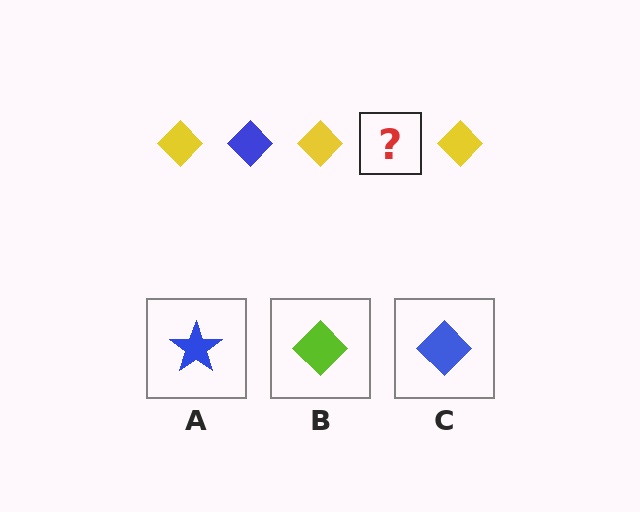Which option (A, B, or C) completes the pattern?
C.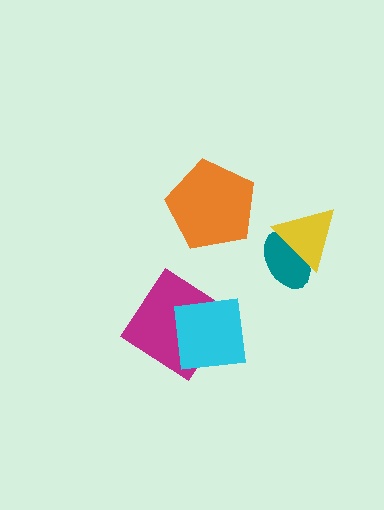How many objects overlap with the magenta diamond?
1 object overlaps with the magenta diamond.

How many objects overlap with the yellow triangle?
1 object overlaps with the yellow triangle.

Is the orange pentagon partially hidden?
No, no other shape covers it.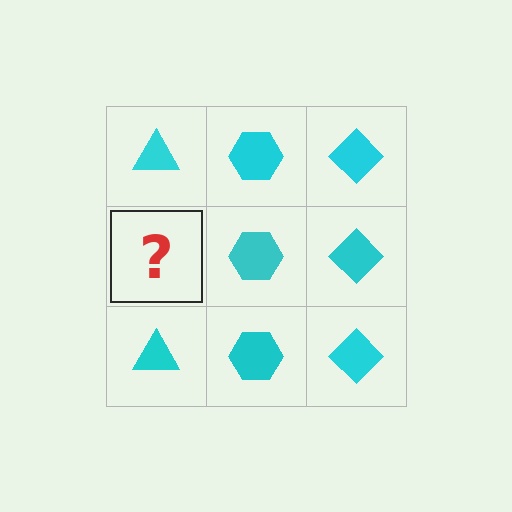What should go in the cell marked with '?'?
The missing cell should contain a cyan triangle.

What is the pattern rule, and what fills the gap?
The rule is that each column has a consistent shape. The gap should be filled with a cyan triangle.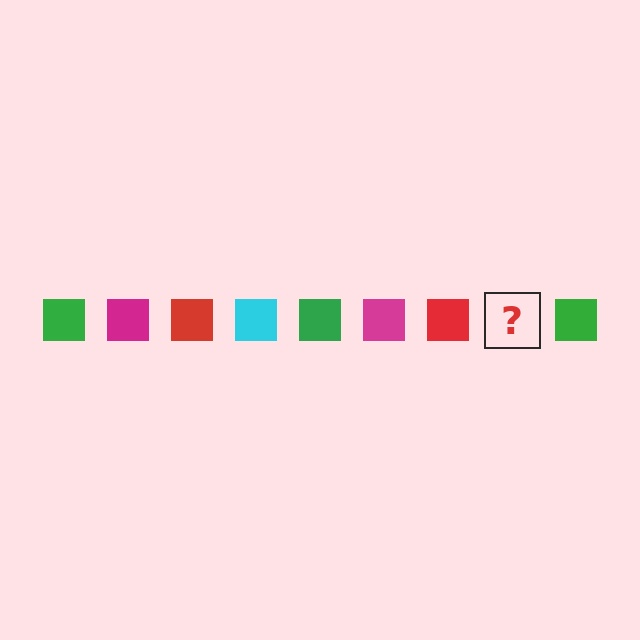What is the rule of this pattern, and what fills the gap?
The rule is that the pattern cycles through green, magenta, red, cyan squares. The gap should be filled with a cyan square.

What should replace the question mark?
The question mark should be replaced with a cyan square.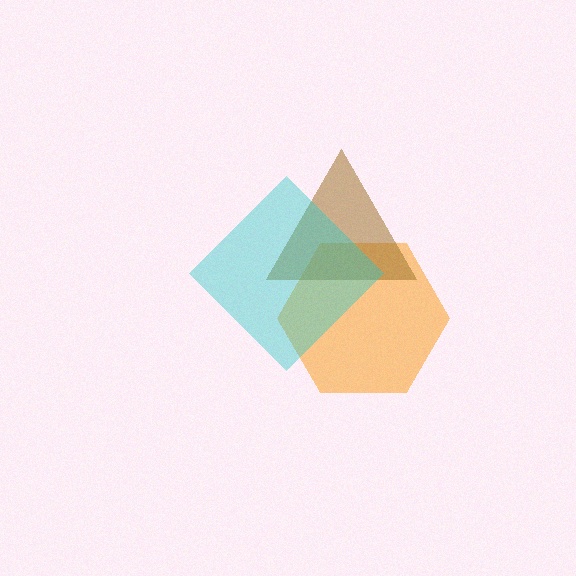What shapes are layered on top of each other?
The layered shapes are: an orange hexagon, a brown triangle, a cyan diamond.